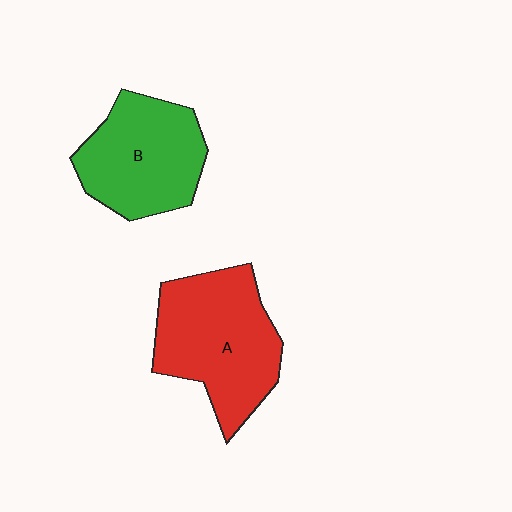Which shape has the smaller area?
Shape B (green).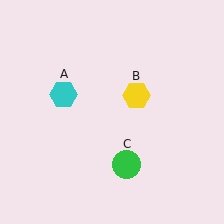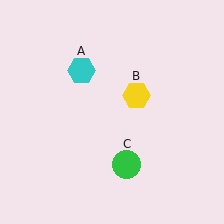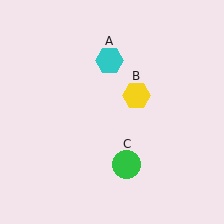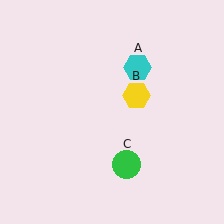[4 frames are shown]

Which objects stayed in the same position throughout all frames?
Yellow hexagon (object B) and green circle (object C) remained stationary.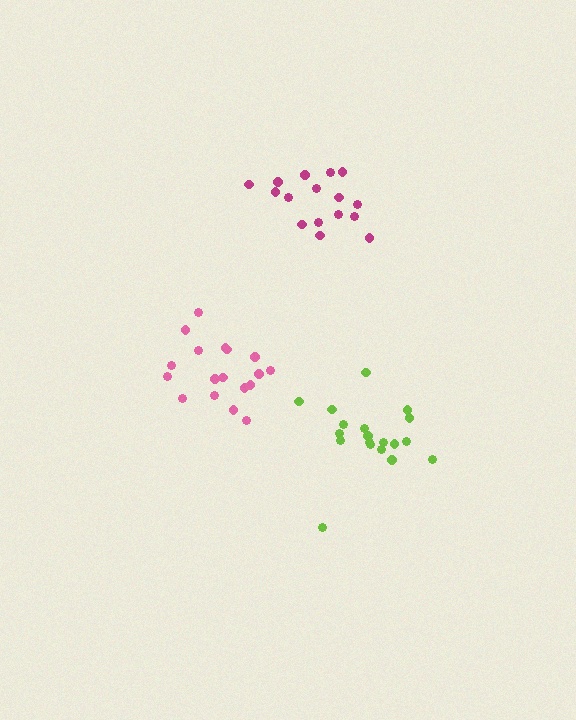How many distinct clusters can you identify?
There are 3 distinct clusters.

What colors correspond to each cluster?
The clusters are colored: magenta, lime, pink.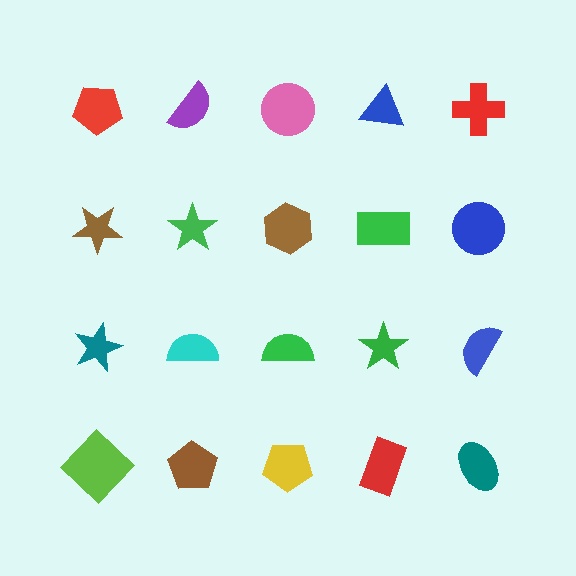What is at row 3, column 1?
A teal star.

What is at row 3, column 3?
A green semicircle.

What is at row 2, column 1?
A brown star.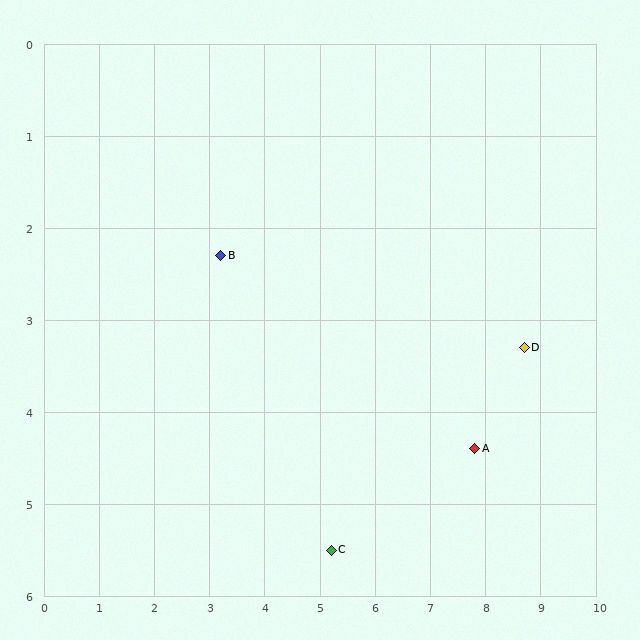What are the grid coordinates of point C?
Point C is at approximately (5.2, 5.5).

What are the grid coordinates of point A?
Point A is at approximately (7.8, 4.4).